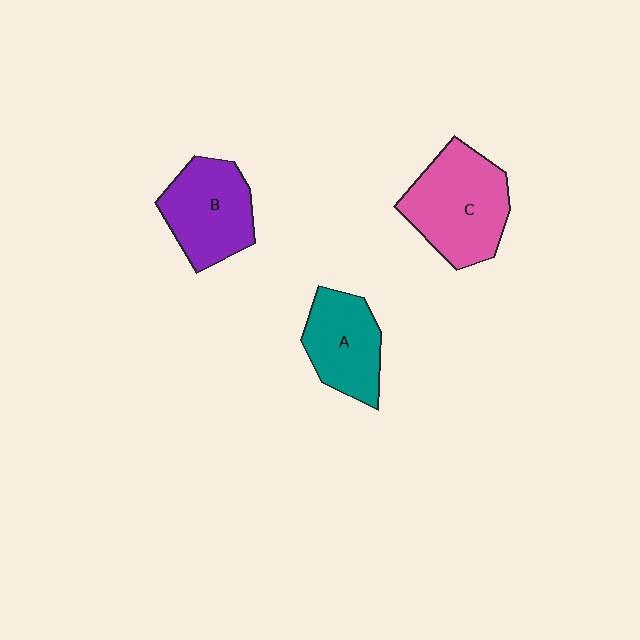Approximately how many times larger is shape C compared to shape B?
Approximately 1.2 times.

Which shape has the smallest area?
Shape A (teal).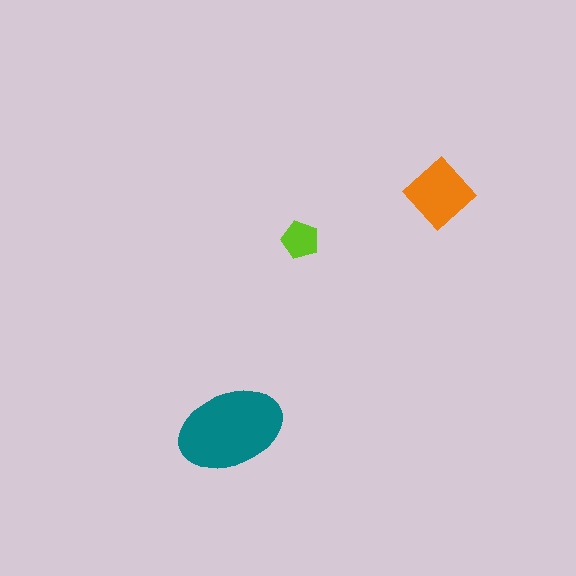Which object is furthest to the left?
The teal ellipse is leftmost.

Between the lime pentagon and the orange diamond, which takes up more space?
The orange diamond.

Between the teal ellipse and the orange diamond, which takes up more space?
The teal ellipse.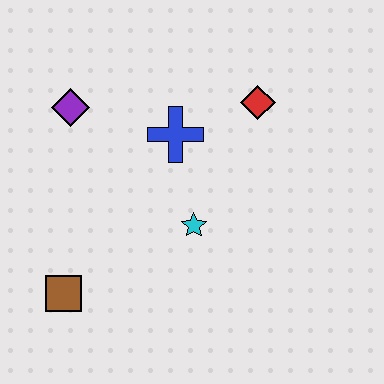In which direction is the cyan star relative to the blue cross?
The cyan star is below the blue cross.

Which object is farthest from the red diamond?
The brown square is farthest from the red diamond.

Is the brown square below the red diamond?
Yes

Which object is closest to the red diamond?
The blue cross is closest to the red diamond.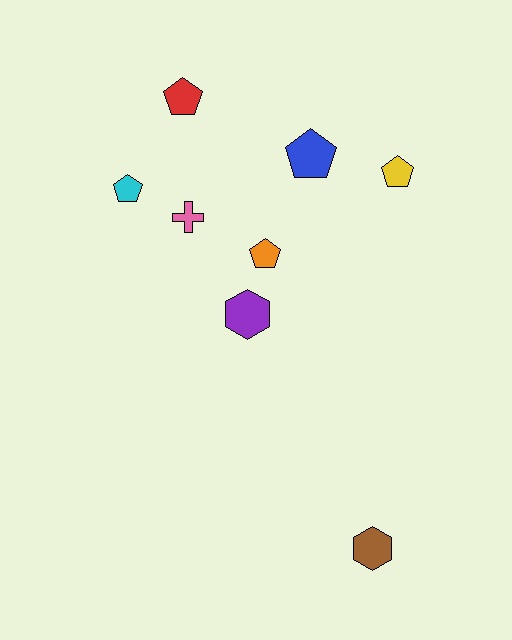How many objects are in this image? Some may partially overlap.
There are 8 objects.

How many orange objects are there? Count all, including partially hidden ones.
There is 1 orange object.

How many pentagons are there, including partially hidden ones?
There are 5 pentagons.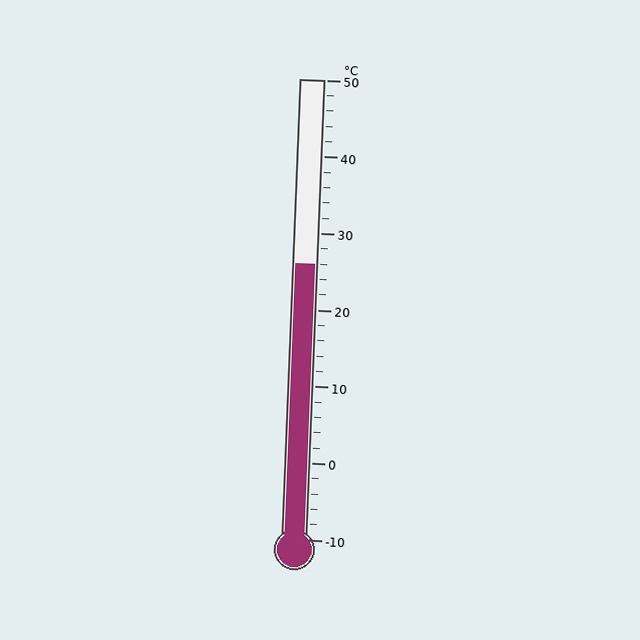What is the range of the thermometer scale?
The thermometer scale ranges from -10°C to 50°C.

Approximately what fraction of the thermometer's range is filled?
The thermometer is filled to approximately 60% of its range.